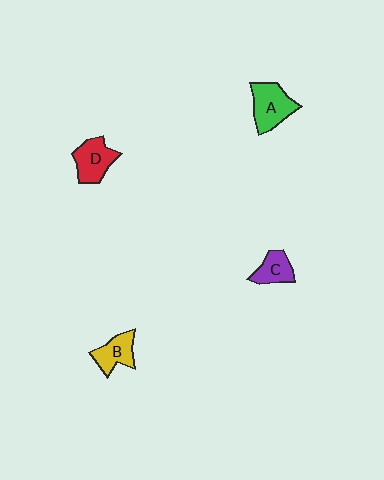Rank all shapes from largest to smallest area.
From largest to smallest: A (green), D (red), B (yellow), C (purple).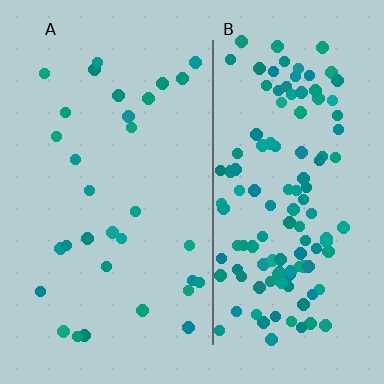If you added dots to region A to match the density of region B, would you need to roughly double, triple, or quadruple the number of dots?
Approximately quadruple.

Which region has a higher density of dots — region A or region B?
B (the right).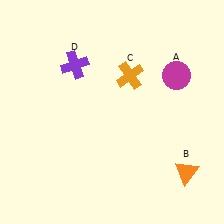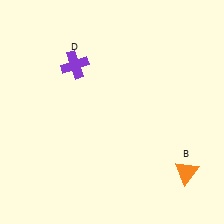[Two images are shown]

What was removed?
The orange cross (C), the magenta circle (A) were removed in Image 2.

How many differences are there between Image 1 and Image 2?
There are 2 differences between the two images.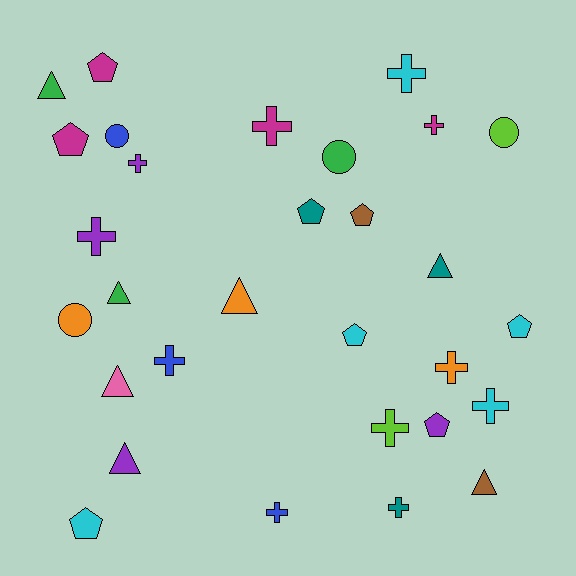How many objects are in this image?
There are 30 objects.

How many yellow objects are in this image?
There are no yellow objects.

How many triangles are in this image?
There are 7 triangles.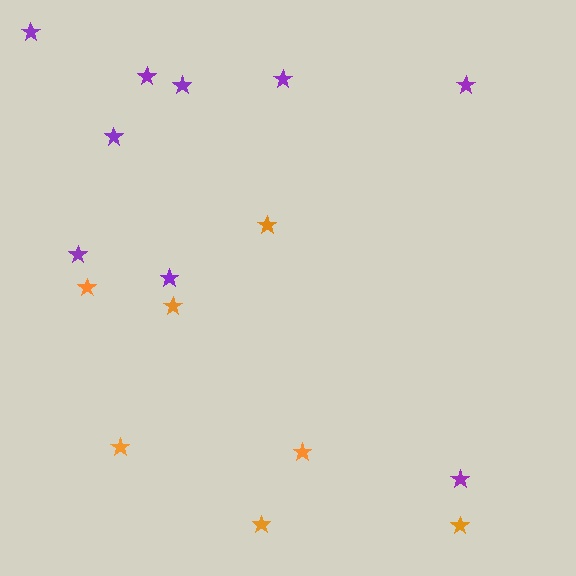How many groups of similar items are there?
There are 2 groups: one group of purple stars (9) and one group of orange stars (7).